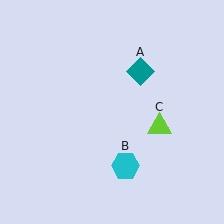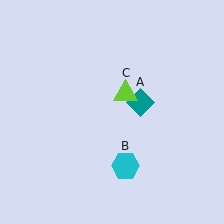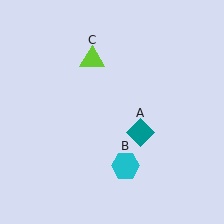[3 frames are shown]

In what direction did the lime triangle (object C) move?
The lime triangle (object C) moved up and to the left.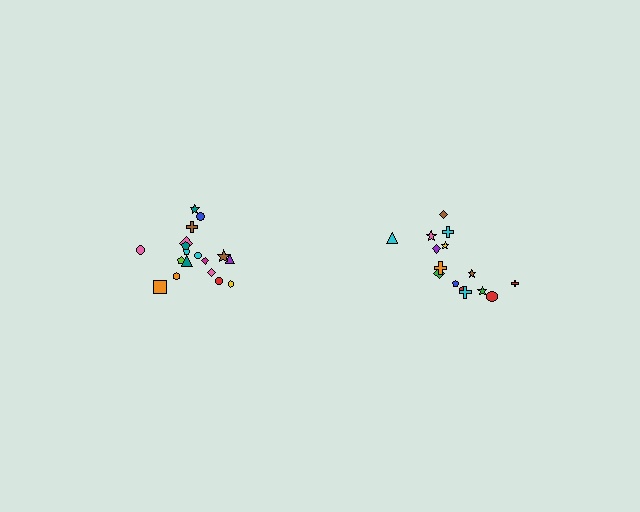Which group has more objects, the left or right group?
The left group.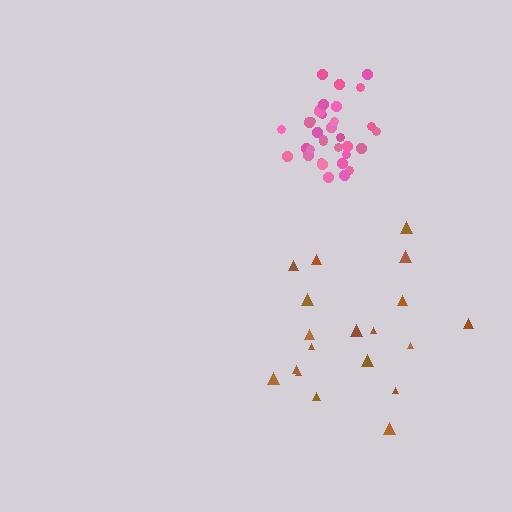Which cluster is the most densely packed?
Pink.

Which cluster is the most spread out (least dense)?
Brown.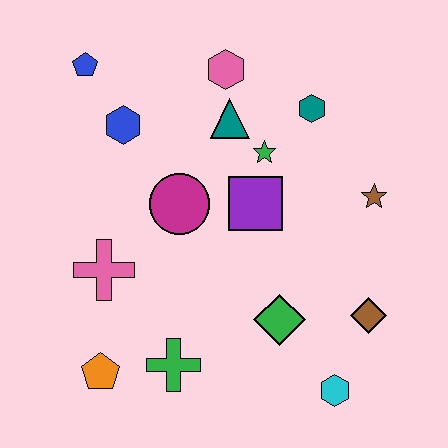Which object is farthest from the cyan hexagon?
The blue pentagon is farthest from the cyan hexagon.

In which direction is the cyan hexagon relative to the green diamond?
The cyan hexagon is below the green diamond.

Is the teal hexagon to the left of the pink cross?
No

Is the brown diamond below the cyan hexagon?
No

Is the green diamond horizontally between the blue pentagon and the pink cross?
No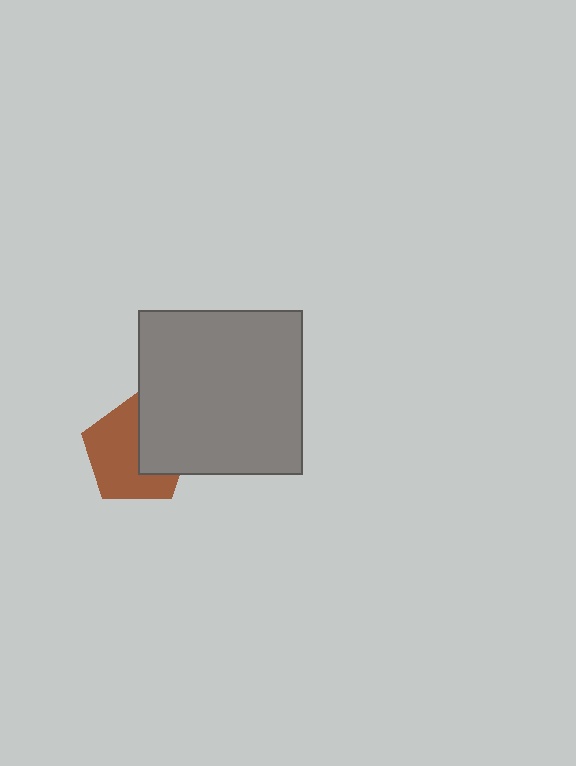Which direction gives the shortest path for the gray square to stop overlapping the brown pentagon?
Moving right gives the shortest separation.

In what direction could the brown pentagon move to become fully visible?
The brown pentagon could move left. That would shift it out from behind the gray square entirely.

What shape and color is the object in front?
The object in front is a gray square.